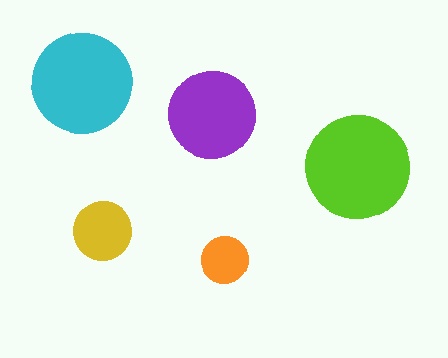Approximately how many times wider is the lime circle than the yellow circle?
About 2 times wider.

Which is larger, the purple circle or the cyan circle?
The cyan one.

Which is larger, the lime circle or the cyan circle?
The lime one.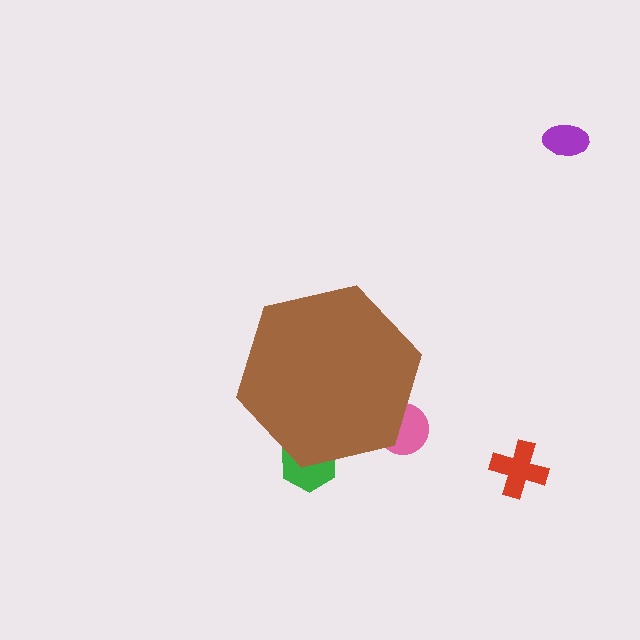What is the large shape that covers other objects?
A brown hexagon.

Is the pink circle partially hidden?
Yes, the pink circle is partially hidden behind the brown hexagon.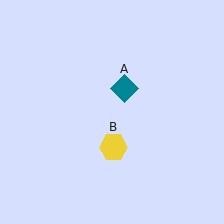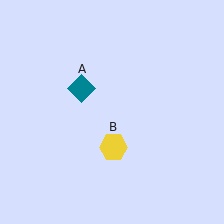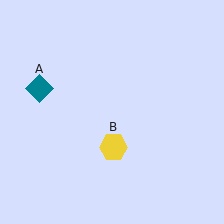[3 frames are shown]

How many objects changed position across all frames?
1 object changed position: teal diamond (object A).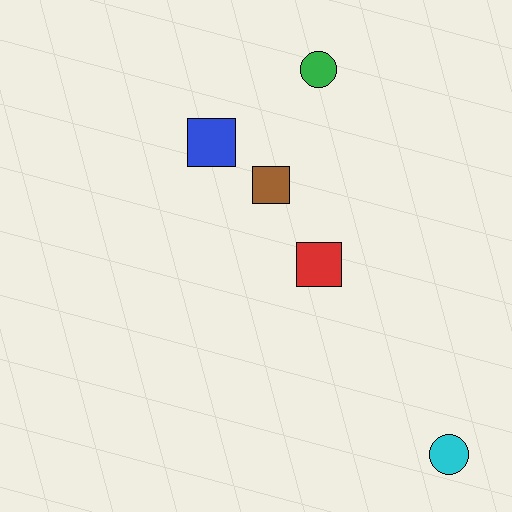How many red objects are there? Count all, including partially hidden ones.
There is 1 red object.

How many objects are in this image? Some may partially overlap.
There are 5 objects.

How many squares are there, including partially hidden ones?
There are 3 squares.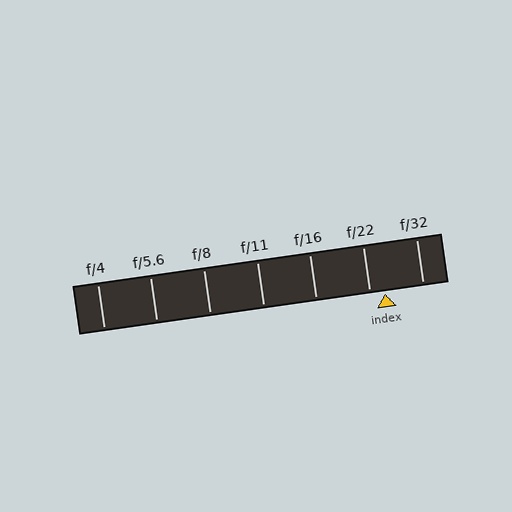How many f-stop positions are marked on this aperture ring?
There are 7 f-stop positions marked.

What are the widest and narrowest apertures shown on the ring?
The widest aperture shown is f/4 and the narrowest is f/32.